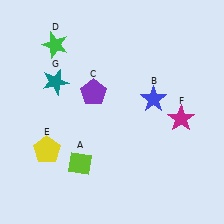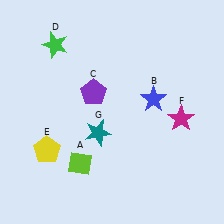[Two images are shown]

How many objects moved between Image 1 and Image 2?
1 object moved between the two images.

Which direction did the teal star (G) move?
The teal star (G) moved down.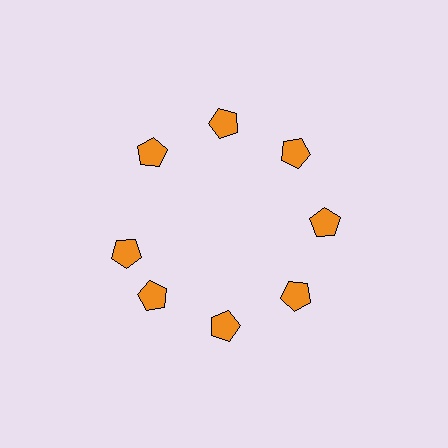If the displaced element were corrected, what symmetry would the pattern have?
It would have 8-fold rotational symmetry — the pattern would map onto itself every 45 degrees.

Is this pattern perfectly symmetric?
No. The 8 orange pentagons are arranged in a ring, but one element near the 9 o'clock position is rotated out of alignment along the ring, breaking the 8-fold rotational symmetry.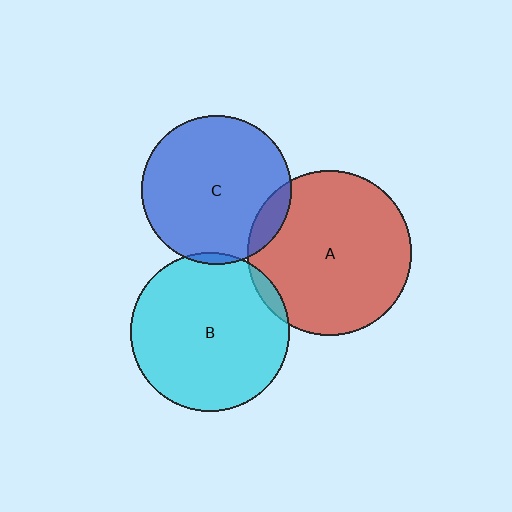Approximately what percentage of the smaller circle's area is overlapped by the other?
Approximately 10%.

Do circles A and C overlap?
Yes.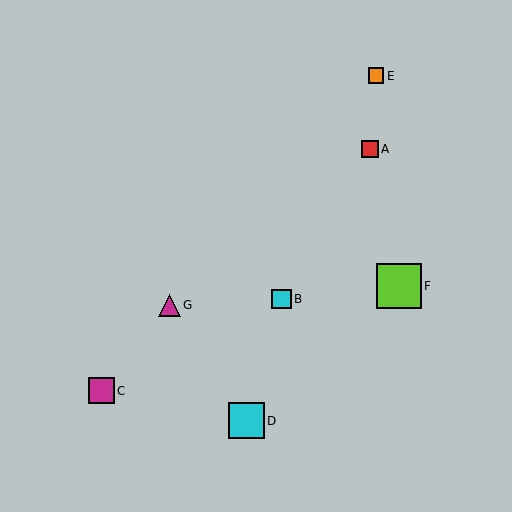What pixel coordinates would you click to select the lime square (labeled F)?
Click at (399, 286) to select the lime square F.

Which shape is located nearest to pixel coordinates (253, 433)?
The cyan square (labeled D) at (246, 421) is nearest to that location.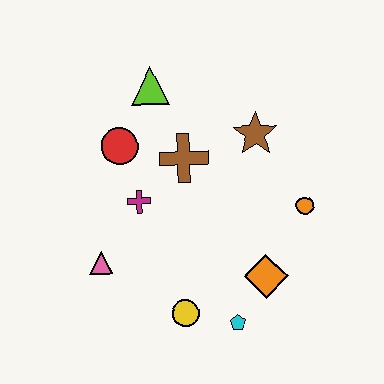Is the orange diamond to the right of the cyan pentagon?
Yes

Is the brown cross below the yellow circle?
No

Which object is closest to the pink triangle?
The magenta cross is closest to the pink triangle.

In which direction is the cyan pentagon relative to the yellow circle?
The cyan pentagon is to the right of the yellow circle.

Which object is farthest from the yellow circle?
The lime triangle is farthest from the yellow circle.